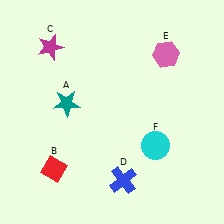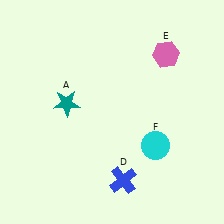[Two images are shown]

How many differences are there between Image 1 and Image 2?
There are 2 differences between the two images.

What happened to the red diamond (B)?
The red diamond (B) was removed in Image 2. It was in the bottom-left area of Image 1.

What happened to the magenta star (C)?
The magenta star (C) was removed in Image 2. It was in the top-left area of Image 1.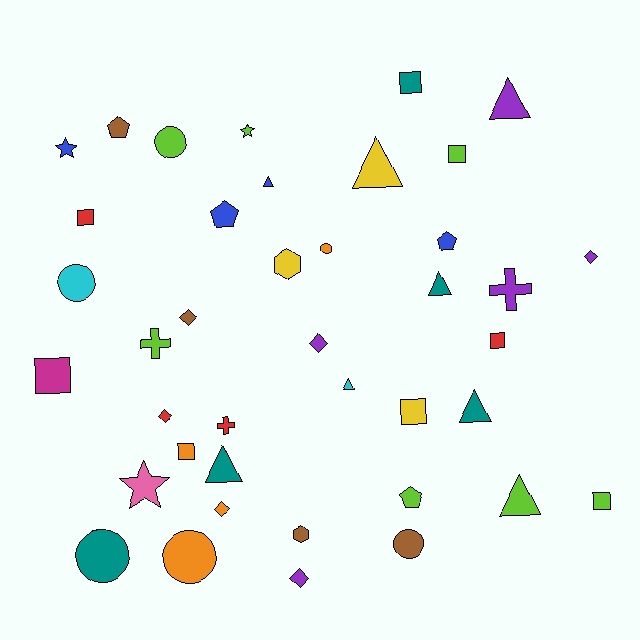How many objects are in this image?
There are 40 objects.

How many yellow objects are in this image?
There are 3 yellow objects.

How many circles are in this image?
There are 6 circles.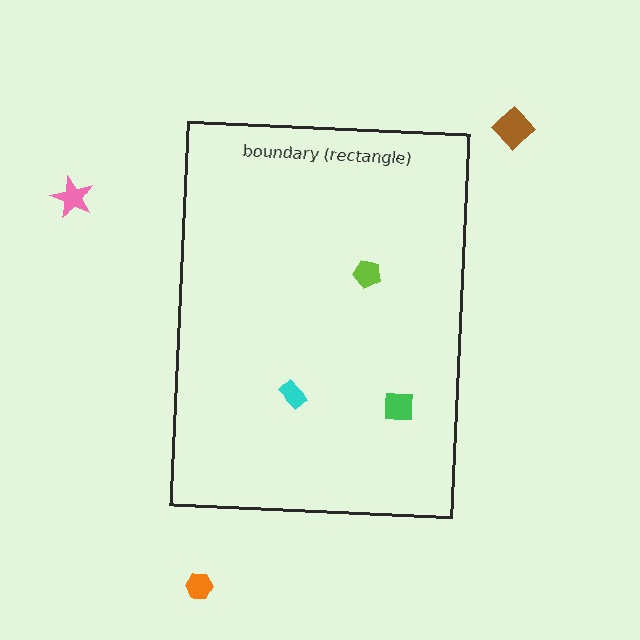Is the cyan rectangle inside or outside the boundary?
Inside.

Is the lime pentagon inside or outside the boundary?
Inside.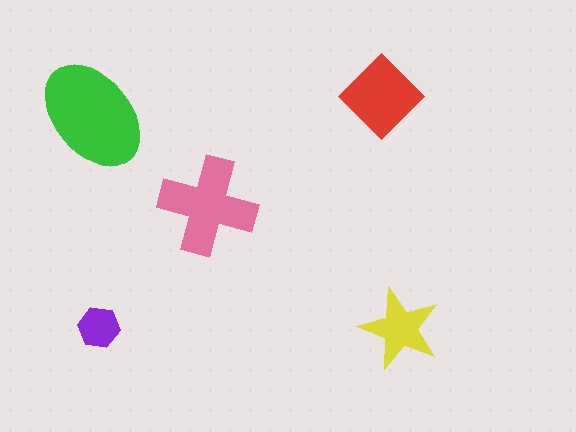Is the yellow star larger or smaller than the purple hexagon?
Larger.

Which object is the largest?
The green ellipse.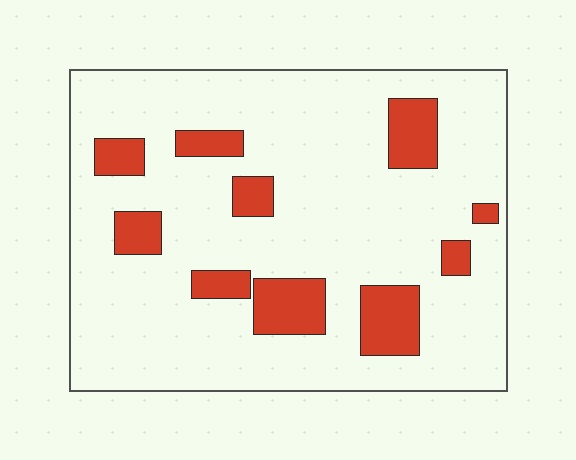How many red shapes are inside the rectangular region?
10.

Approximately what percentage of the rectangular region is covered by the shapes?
Approximately 15%.